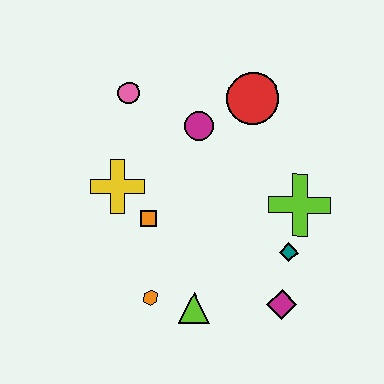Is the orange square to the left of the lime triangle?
Yes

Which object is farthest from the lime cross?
The pink circle is farthest from the lime cross.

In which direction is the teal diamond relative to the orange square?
The teal diamond is to the right of the orange square.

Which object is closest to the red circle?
The magenta circle is closest to the red circle.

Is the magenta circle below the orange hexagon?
No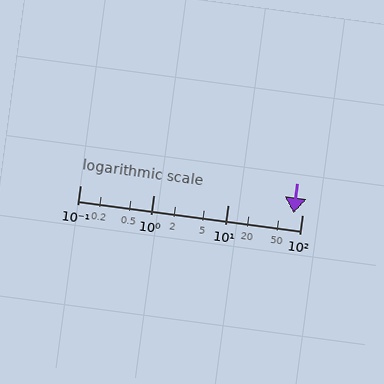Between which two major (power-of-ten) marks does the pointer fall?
The pointer is between 10 and 100.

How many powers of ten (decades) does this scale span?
The scale spans 3 decades, from 0.1 to 100.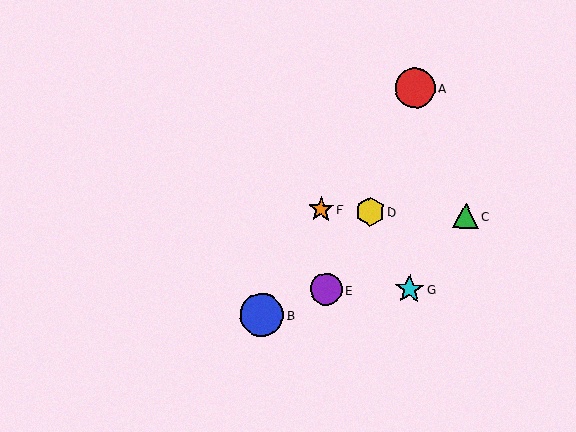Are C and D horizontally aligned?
Yes, both are at y≈216.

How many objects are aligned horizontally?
3 objects (C, D, F) are aligned horizontally.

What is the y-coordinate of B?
Object B is at y≈315.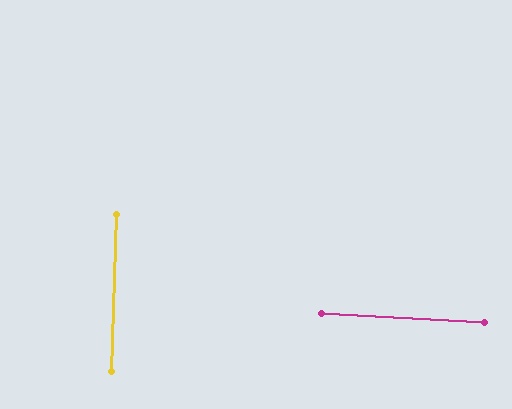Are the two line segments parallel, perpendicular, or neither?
Perpendicular — they meet at approximately 89°.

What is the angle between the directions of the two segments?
Approximately 89 degrees.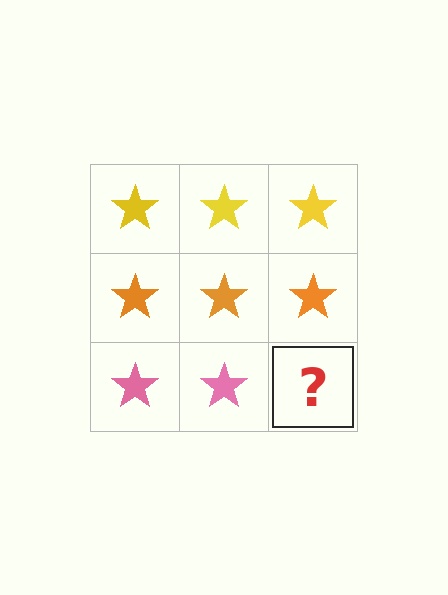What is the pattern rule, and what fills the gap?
The rule is that each row has a consistent color. The gap should be filled with a pink star.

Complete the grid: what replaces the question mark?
The question mark should be replaced with a pink star.